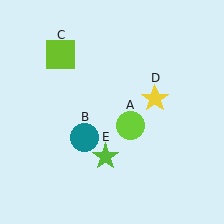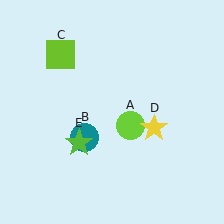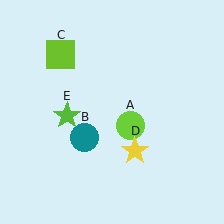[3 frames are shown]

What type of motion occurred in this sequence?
The yellow star (object D), lime star (object E) rotated clockwise around the center of the scene.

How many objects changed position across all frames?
2 objects changed position: yellow star (object D), lime star (object E).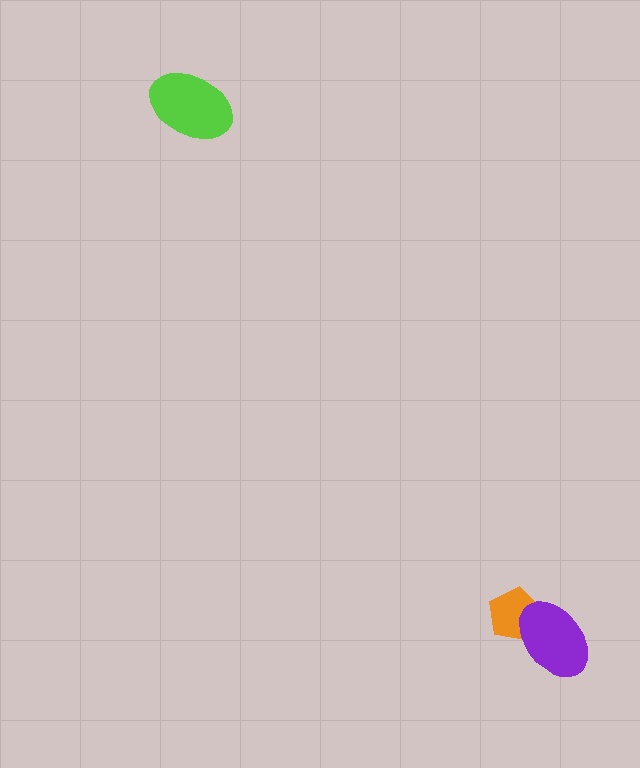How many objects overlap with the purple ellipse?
1 object overlaps with the purple ellipse.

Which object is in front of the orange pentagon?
The purple ellipse is in front of the orange pentagon.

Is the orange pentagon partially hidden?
Yes, it is partially covered by another shape.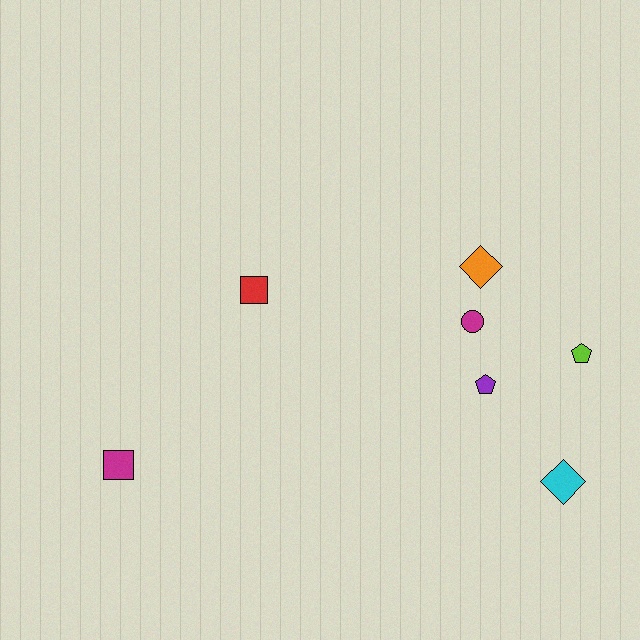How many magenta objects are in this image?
There are 2 magenta objects.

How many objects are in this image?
There are 7 objects.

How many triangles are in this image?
There are no triangles.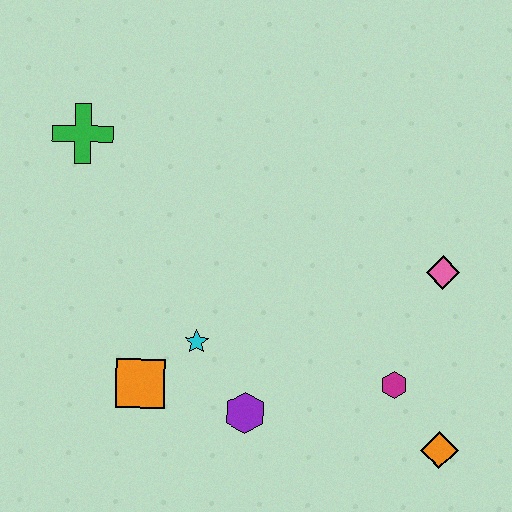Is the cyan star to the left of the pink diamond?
Yes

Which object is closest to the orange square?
The cyan star is closest to the orange square.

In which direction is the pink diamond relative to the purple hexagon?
The pink diamond is to the right of the purple hexagon.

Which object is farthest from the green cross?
The orange diamond is farthest from the green cross.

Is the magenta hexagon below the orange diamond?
No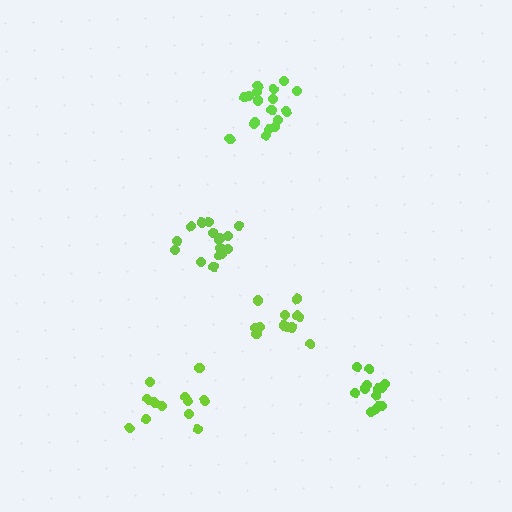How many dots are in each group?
Group 1: 16 dots, Group 2: 12 dots, Group 3: 18 dots, Group 4: 13 dots, Group 5: 13 dots (72 total).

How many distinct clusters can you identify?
There are 5 distinct clusters.